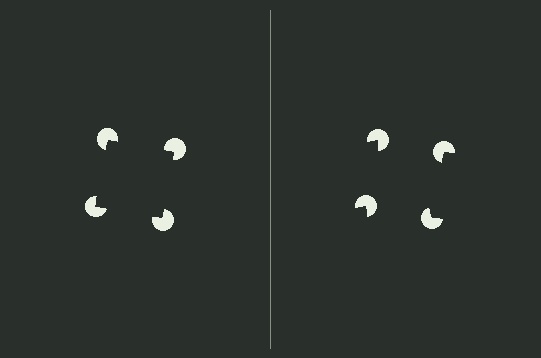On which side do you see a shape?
An illusory square appears on the left side. On the right side the wedge cuts are rotated, so no coherent shape forms.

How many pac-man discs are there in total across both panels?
8 — 4 on each side.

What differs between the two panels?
The pac-man discs are positioned identically on both sides; only the wedge orientations differ. On the left they align to a square; on the right they are misaligned.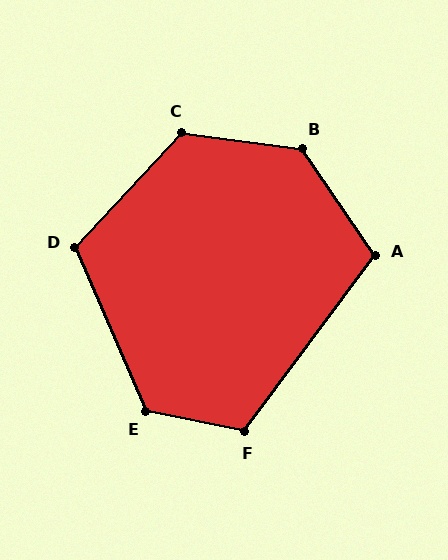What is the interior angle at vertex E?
Approximately 125 degrees (obtuse).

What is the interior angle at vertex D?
Approximately 113 degrees (obtuse).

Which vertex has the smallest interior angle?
A, at approximately 109 degrees.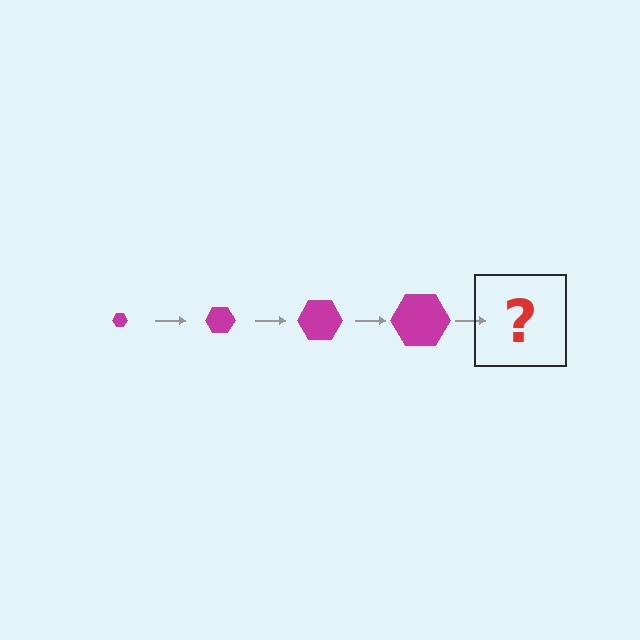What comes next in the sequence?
The next element should be a magenta hexagon, larger than the previous one.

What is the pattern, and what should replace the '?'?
The pattern is that the hexagon gets progressively larger each step. The '?' should be a magenta hexagon, larger than the previous one.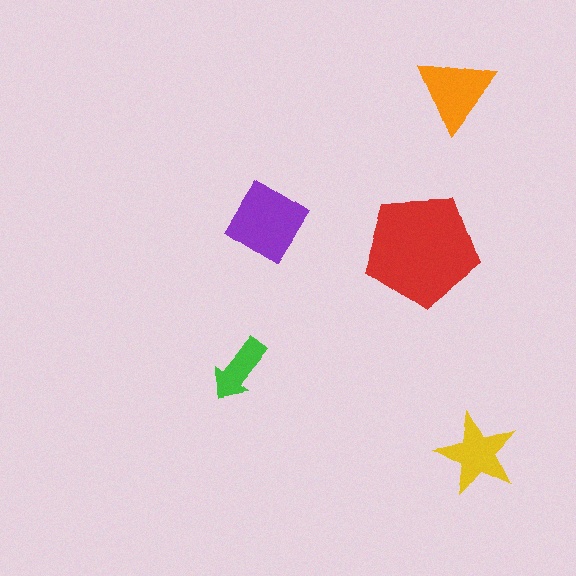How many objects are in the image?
There are 5 objects in the image.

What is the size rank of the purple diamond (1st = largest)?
2nd.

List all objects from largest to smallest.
The red pentagon, the purple diamond, the orange triangle, the yellow star, the green arrow.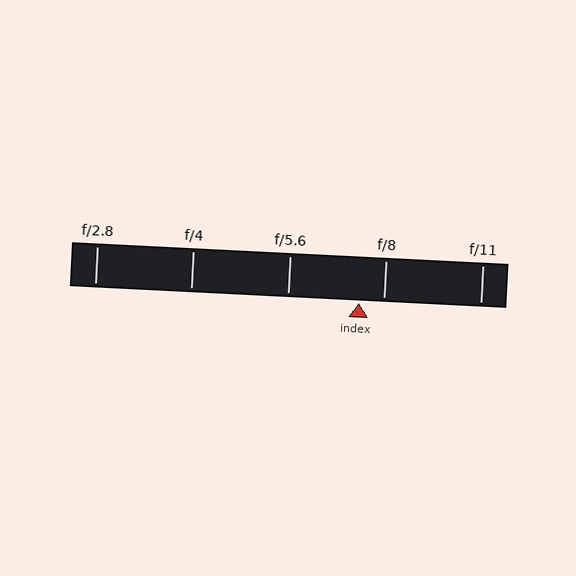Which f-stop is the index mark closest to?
The index mark is closest to f/8.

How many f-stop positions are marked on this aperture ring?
There are 5 f-stop positions marked.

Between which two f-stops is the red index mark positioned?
The index mark is between f/5.6 and f/8.